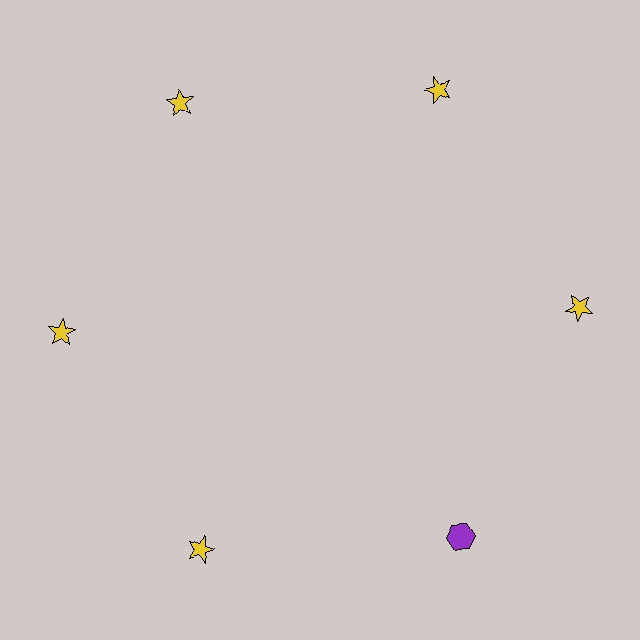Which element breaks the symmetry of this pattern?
The purple hexagon at roughly the 5 o'clock position breaks the symmetry. All other shapes are yellow stars.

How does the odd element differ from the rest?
It differs in both color (purple instead of yellow) and shape (hexagon instead of star).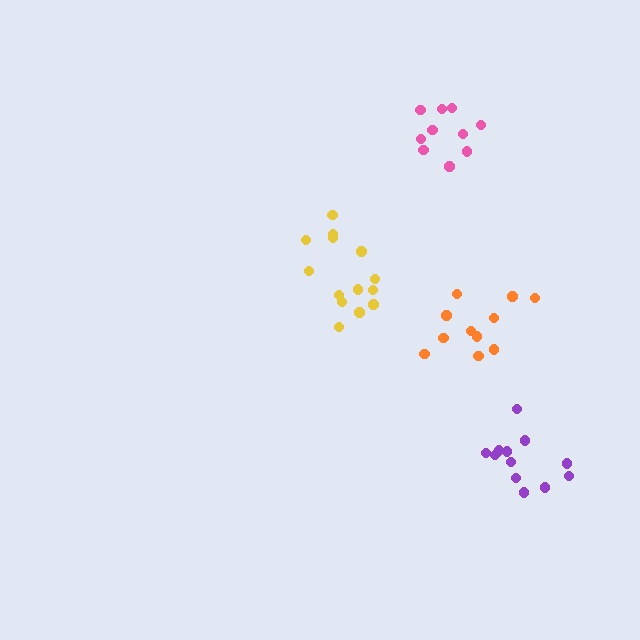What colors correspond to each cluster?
The clusters are colored: orange, yellow, purple, pink.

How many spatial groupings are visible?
There are 4 spatial groupings.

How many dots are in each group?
Group 1: 11 dots, Group 2: 14 dots, Group 3: 12 dots, Group 4: 10 dots (47 total).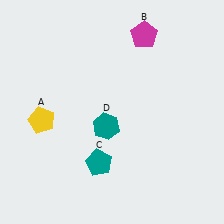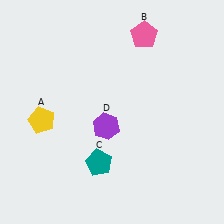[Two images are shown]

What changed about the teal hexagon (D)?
In Image 1, D is teal. In Image 2, it changed to purple.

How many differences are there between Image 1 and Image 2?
There are 2 differences between the two images.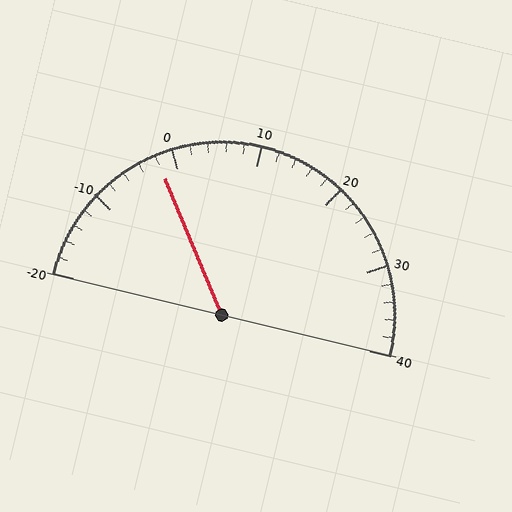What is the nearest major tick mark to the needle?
The nearest major tick mark is 0.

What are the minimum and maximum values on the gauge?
The gauge ranges from -20 to 40.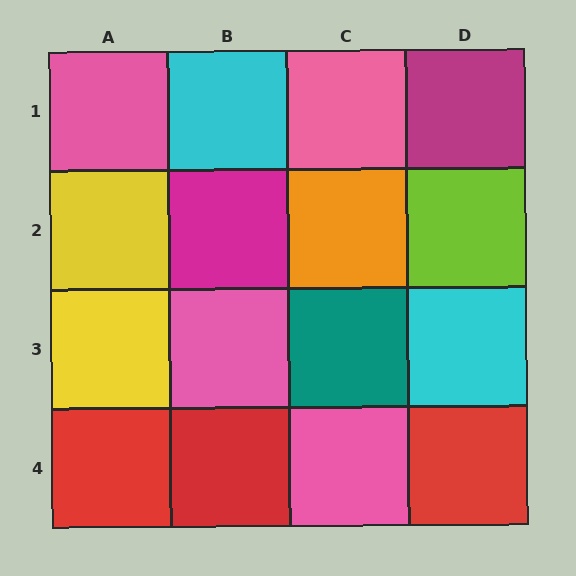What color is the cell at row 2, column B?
Magenta.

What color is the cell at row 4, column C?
Pink.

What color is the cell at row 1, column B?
Cyan.